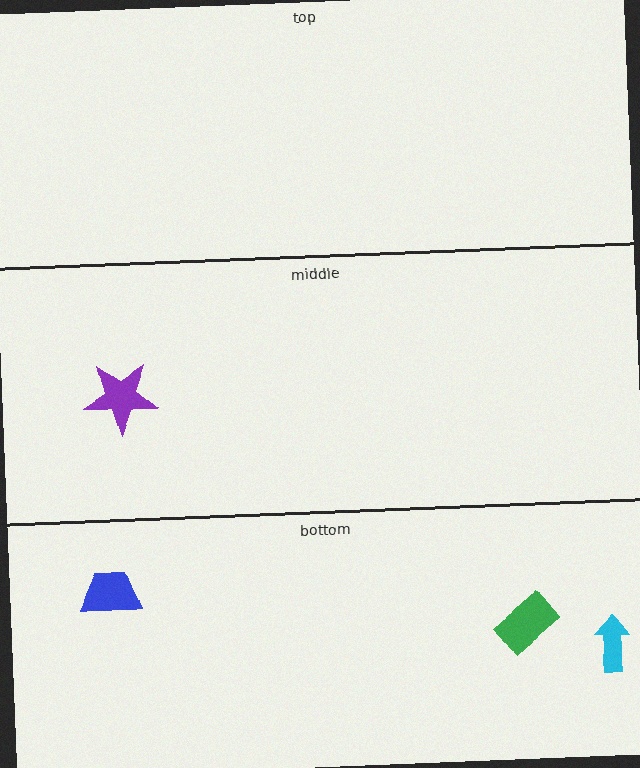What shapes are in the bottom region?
The blue trapezoid, the cyan arrow, the green rectangle.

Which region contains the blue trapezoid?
The bottom region.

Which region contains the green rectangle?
The bottom region.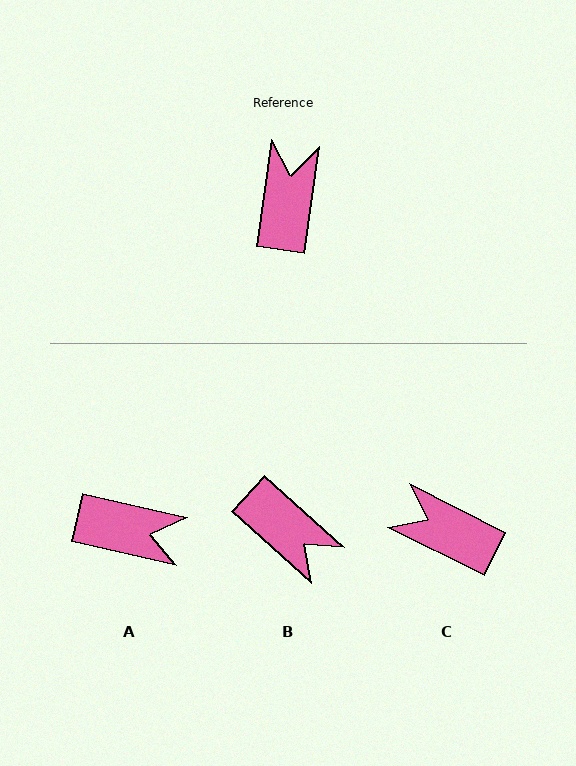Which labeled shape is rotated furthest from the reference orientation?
B, about 124 degrees away.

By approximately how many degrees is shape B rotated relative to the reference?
Approximately 124 degrees clockwise.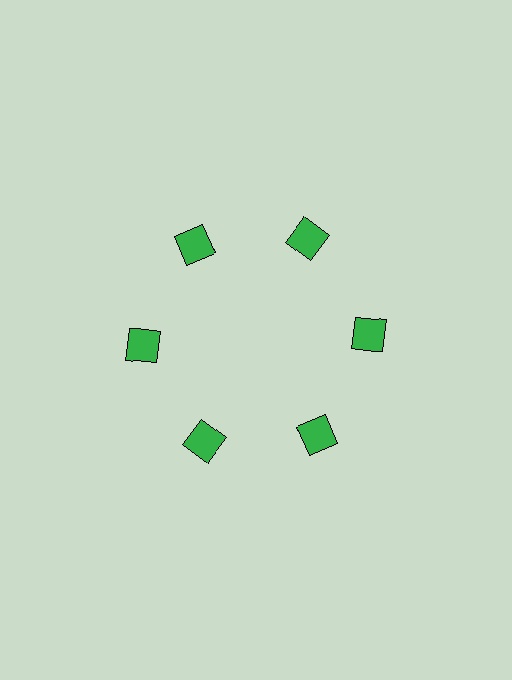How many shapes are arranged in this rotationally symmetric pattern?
There are 6 shapes, arranged in 6 groups of 1.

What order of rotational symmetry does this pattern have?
This pattern has 6-fold rotational symmetry.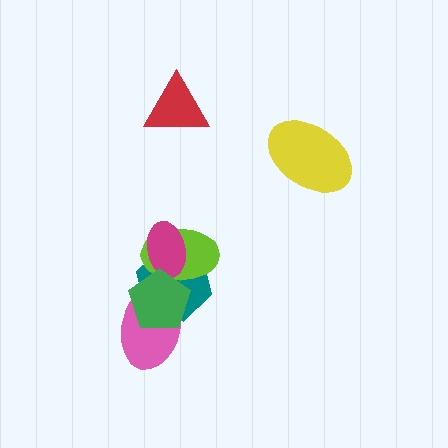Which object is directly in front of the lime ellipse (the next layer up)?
The magenta ellipse is directly in front of the lime ellipse.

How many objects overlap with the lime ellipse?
3 objects overlap with the lime ellipse.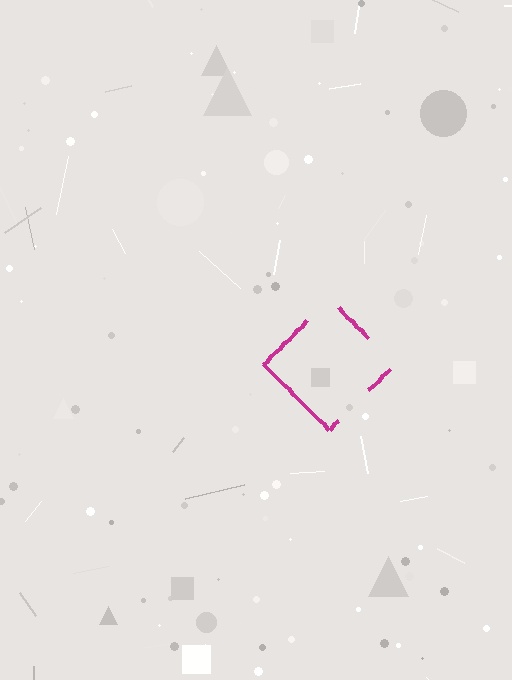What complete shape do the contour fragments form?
The contour fragments form a diamond.